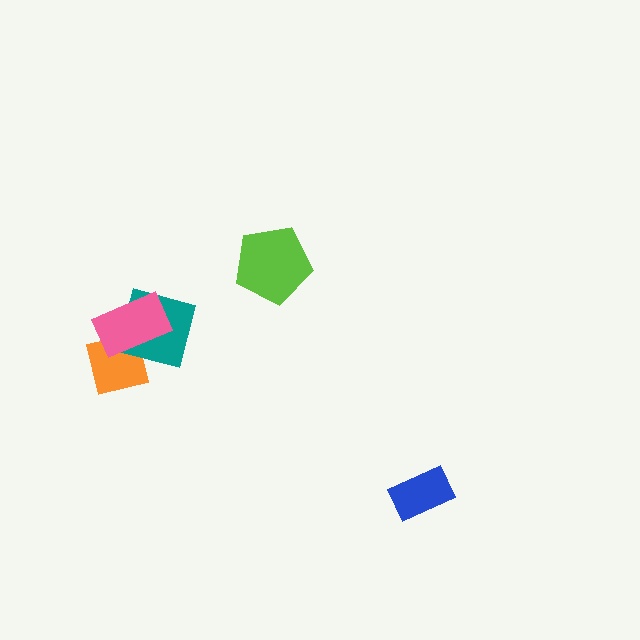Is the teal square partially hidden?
Yes, it is partially covered by another shape.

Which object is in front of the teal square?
The pink rectangle is in front of the teal square.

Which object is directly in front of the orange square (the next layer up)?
The teal square is directly in front of the orange square.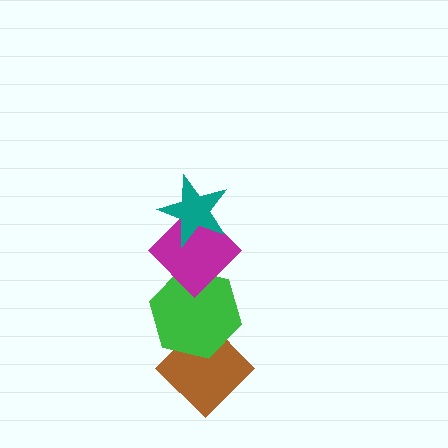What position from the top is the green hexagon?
The green hexagon is 3rd from the top.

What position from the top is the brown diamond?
The brown diamond is 4th from the top.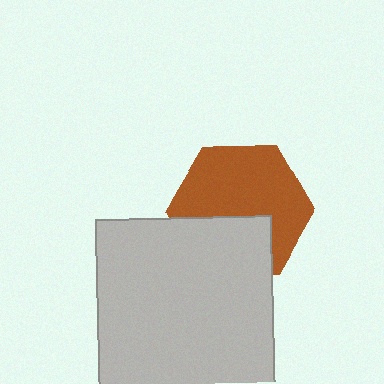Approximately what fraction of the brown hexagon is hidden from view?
Roughly 35% of the brown hexagon is hidden behind the light gray square.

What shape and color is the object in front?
The object in front is a light gray square.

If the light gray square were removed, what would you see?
You would see the complete brown hexagon.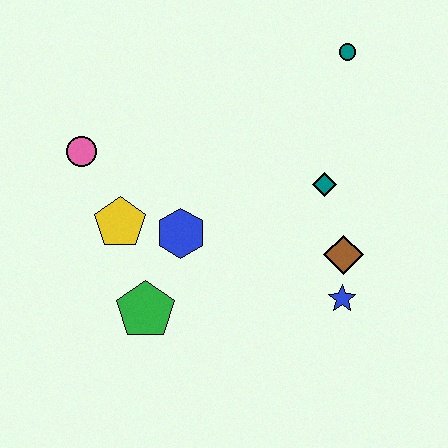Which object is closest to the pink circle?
The yellow pentagon is closest to the pink circle.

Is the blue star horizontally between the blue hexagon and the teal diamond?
No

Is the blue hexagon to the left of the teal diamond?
Yes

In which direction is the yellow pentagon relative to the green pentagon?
The yellow pentagon is above the green pentagon.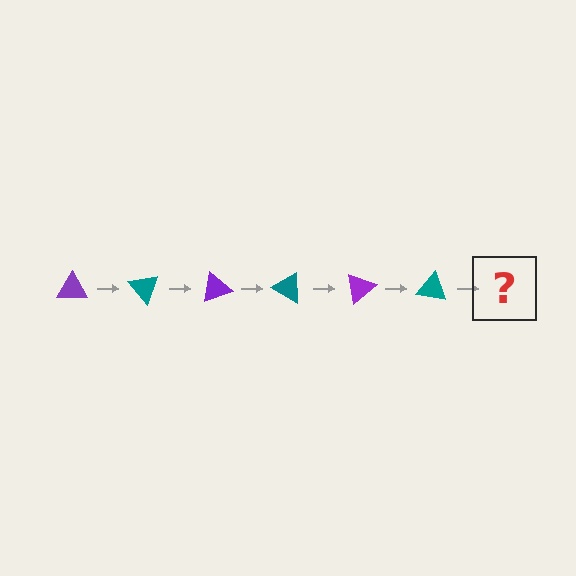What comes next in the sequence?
The next element should be a purple triangle, rotated 300 degrees from the start.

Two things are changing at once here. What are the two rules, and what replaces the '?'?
The two rules are that it rotates 50 degrees each step and the color cycles through purple and teal. The '?' should be a purple triangle, rotated 300 degrees from the start.